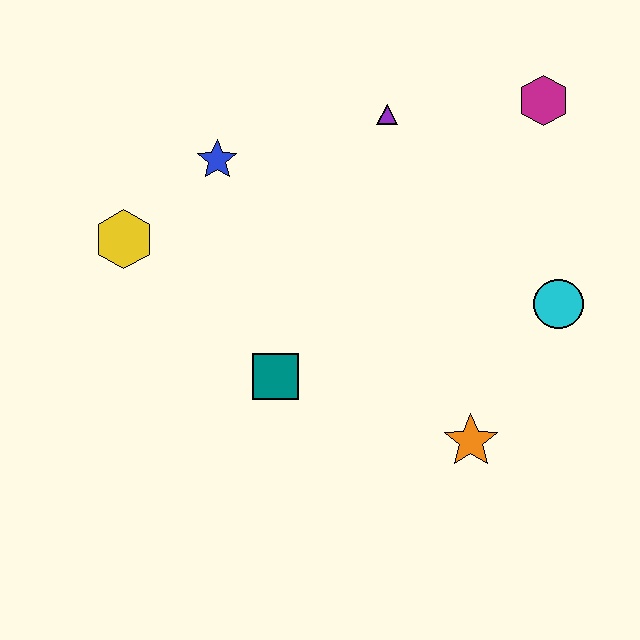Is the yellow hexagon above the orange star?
Yes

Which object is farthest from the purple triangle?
The orange star is farthest from the purple triangle.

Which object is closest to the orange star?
The cyan circle is closest to the orange star.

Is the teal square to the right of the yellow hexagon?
Yes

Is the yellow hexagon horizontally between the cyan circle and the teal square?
No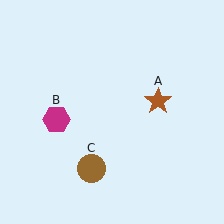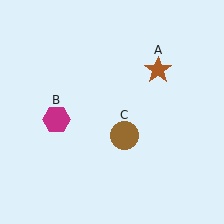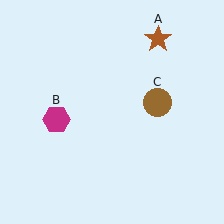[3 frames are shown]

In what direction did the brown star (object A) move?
The brown star (object A) moved up.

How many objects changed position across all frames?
2 objects changed position: brown star (object A), brown circle (object C).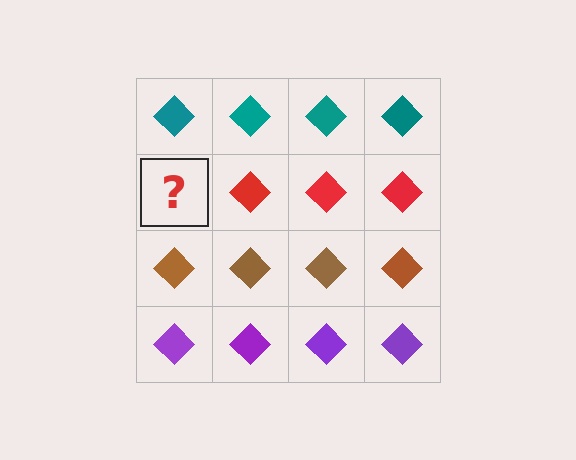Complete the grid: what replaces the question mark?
The question mark should be replaced with a red diamond.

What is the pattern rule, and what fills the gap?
The rule is that each row has a consistent color. The gap should be filled with a red diamond.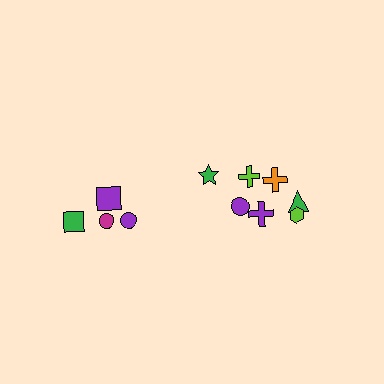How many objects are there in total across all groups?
There are 11 objects.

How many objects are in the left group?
There are 4 objects.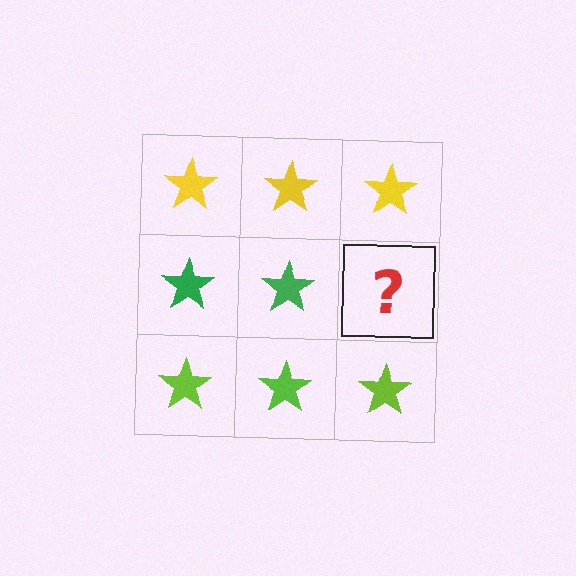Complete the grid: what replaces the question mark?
The question mark should be replaced with a green star.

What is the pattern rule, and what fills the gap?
The rule is that each row has a consistent color. The gap should be filled with a green star.